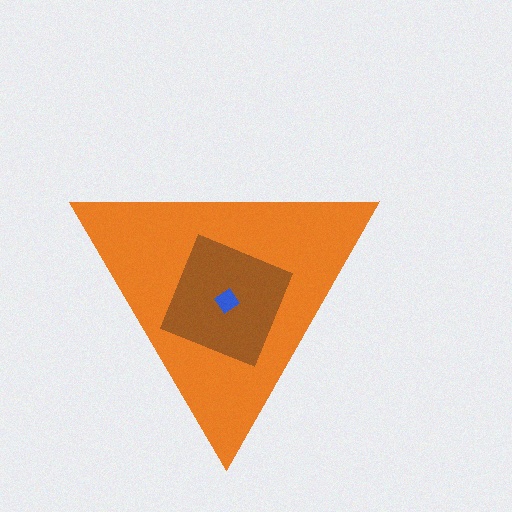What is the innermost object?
The blue diamond.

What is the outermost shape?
The orange triangle.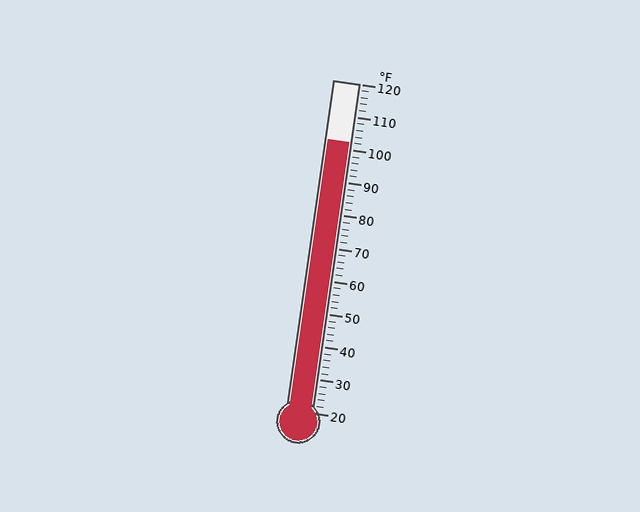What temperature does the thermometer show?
The thermometer shows approximately 102°F.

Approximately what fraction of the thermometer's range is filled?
The thermometer is filled to approximately 80% of its range.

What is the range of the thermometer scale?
The thermometer scale ranges from 20°F to 120°F.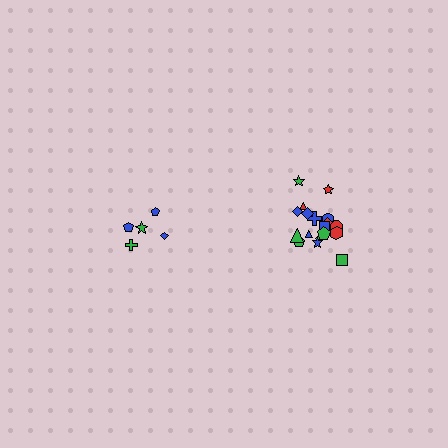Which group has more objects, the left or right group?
The right group.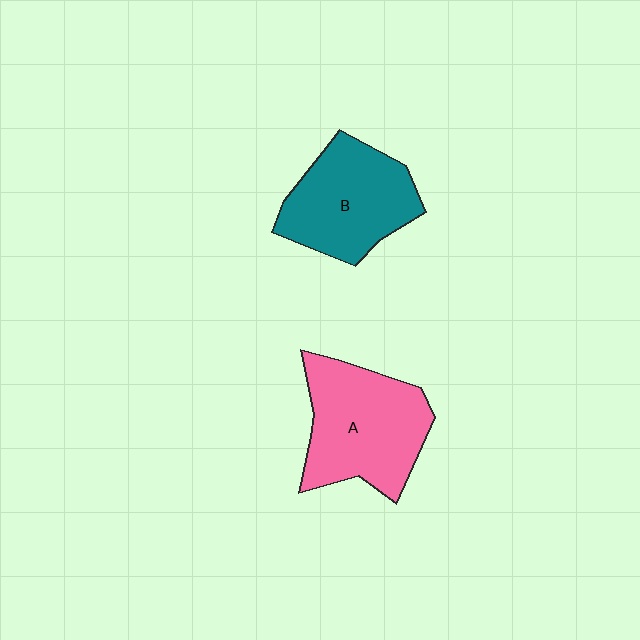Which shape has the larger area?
Shape A (pink).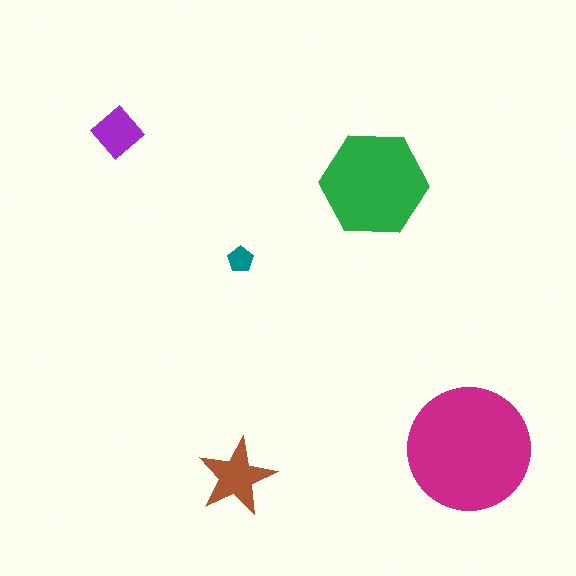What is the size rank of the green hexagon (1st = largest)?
2nd.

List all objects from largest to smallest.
The magenta circle, the green hexagon, the brown star, the purple diamond, the teal pentagon.